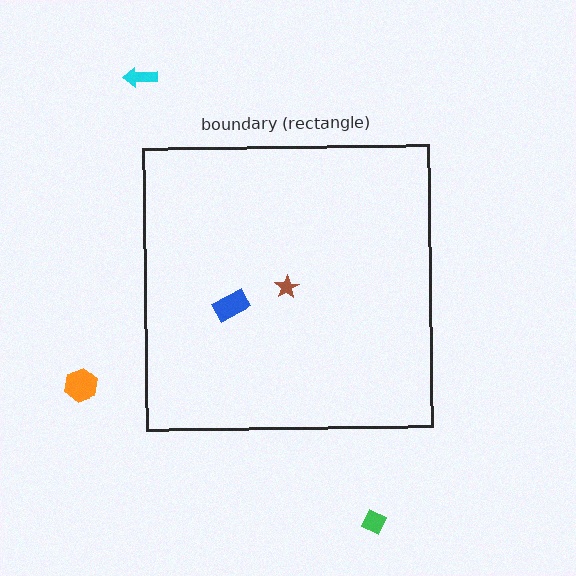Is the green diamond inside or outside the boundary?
Outside.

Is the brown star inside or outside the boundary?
Inside.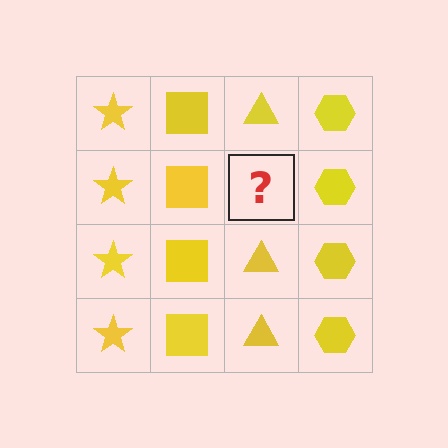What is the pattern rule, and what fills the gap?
The rule is that each column has a consistent shape. The gap should be filled with a yellow triangle.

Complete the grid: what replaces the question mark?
The question mark should be replaced with a yellow triangle.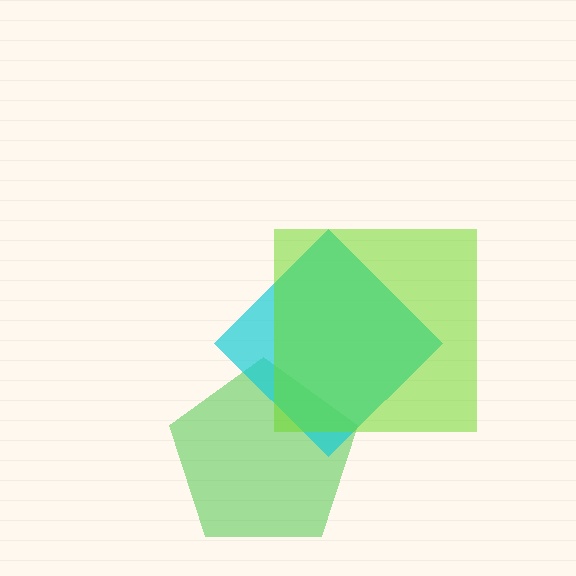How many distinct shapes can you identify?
There are 3 distinct shapes: a green pentagon, a cyan diamond, a lime square.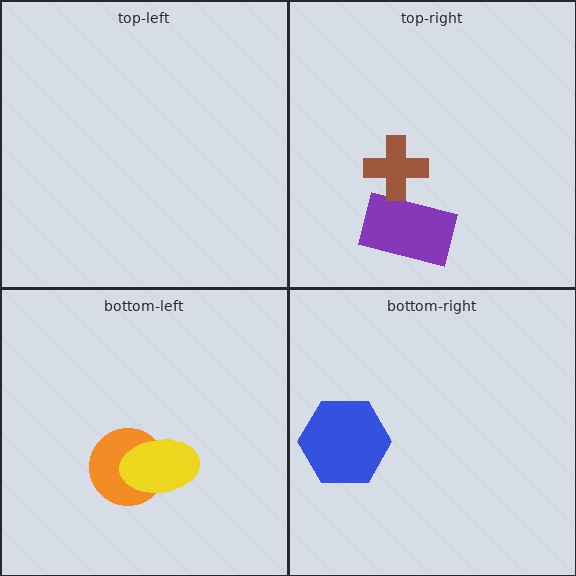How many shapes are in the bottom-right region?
1.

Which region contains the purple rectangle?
The top-right region.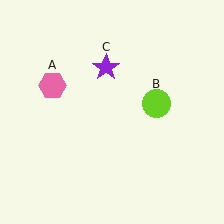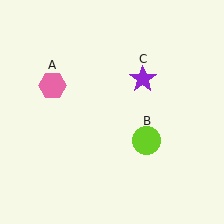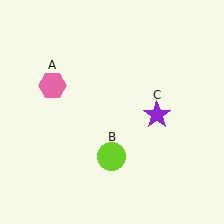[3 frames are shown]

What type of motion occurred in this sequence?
The lime circle (object B), purple star (object C) rotated clockwise around the center of the scene.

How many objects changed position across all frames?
2 objects changed position: lime circle (object B), purple star (object C).